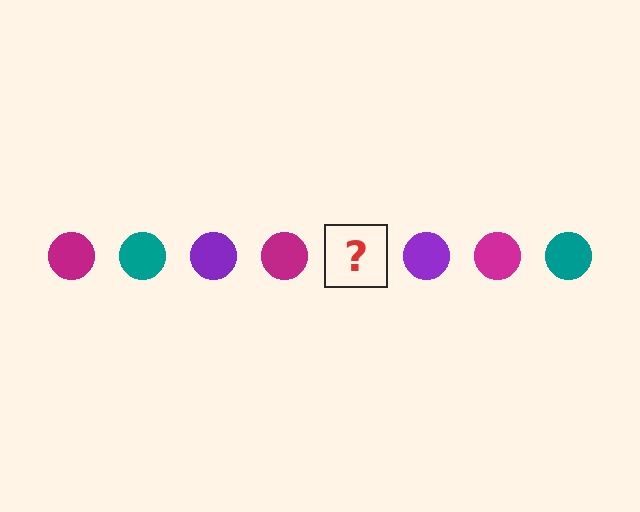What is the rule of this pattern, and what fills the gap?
The rule is that the pattern cycles through magenta, teal, purple circles. The gap should be filled with a teal circle.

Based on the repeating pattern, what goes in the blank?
The blank should be a teal circle.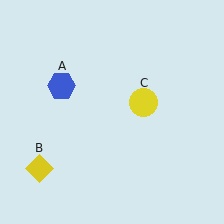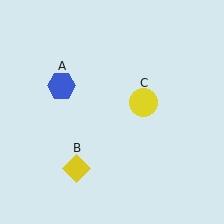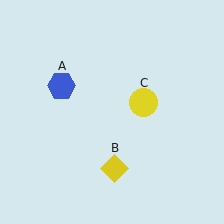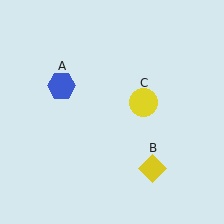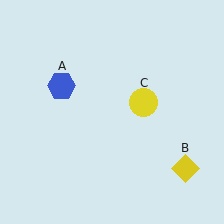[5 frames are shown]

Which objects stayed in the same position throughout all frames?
Blue hexagon (object A) and yellow circle (object C) remained stationary.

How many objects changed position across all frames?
1 object changed position: yellow diamond (object B).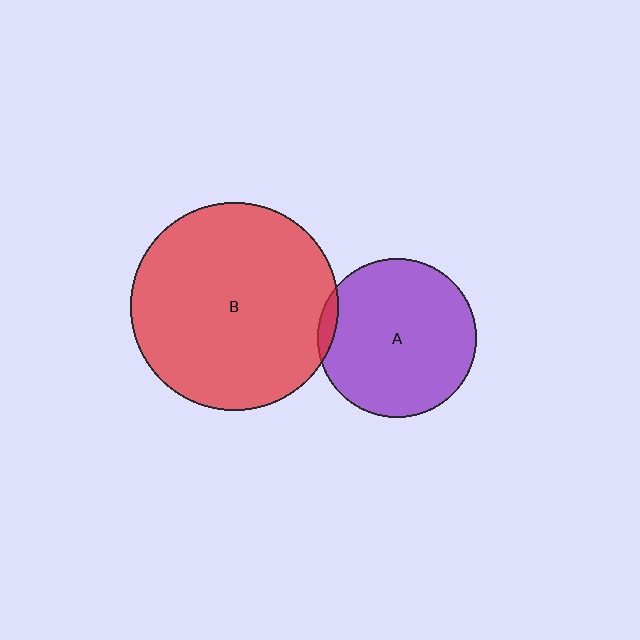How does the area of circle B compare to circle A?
Approximately 1.7 times.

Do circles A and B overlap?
Yes.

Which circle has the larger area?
Circle B (red).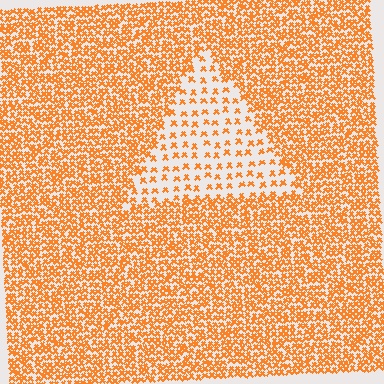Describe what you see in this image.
The image contains small orange elements arranged at two different densities. A triangle-shaped region is visible where the elements are less densely packed than the surrounding area.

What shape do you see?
I see a triangle.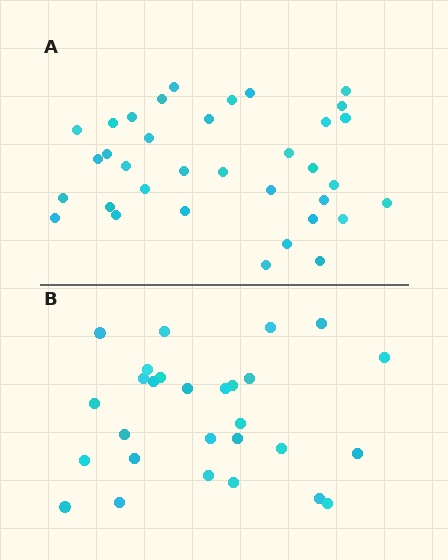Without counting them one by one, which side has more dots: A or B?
Region A (the top region) has more dots.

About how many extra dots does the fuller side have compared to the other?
Region A has roughly 8 or so more dots than region B.